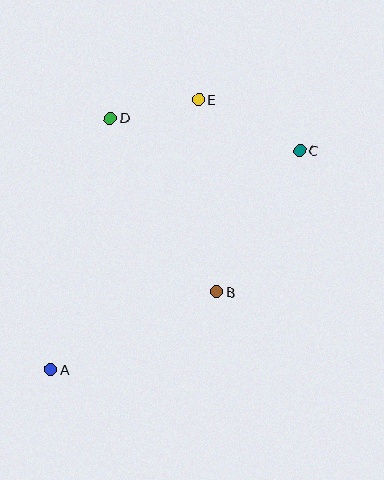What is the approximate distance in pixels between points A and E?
The distance between A and E is approximately 308 pixels.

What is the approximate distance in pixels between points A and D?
The distance between A and D is approximately 258 pixels.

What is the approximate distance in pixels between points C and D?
The distance between C and D is approximately 192 pixels.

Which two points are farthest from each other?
Points A and C are farthest from each other.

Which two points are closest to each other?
Points D and E are closest to each other.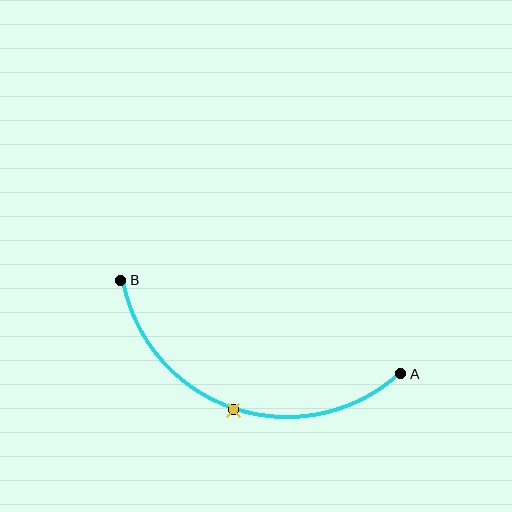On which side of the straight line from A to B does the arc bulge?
The arc bulges below the straight line connecting A and B.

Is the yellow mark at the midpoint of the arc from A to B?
Yes. The yellow mark lies on the arc at equal arc-length from both A and B — it is the arc midpoint.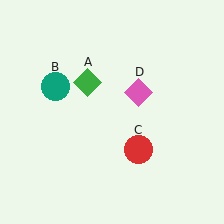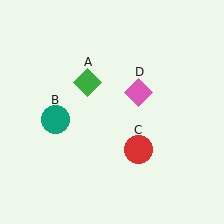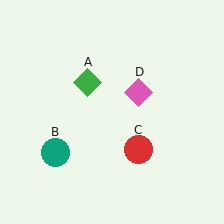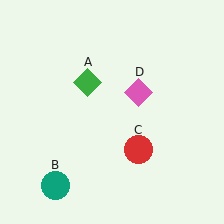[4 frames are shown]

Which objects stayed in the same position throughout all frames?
Green diamond (object A) and red circle (object C) and pink diamond (object D) remained stationary.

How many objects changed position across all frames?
1 object changed position: teal circle (object B).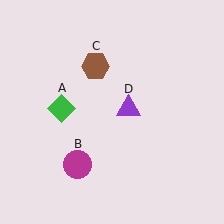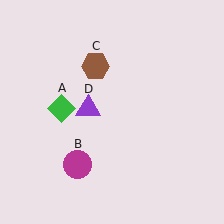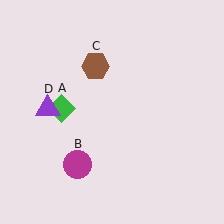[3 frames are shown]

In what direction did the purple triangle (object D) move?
The purple triangle (object D) moved left.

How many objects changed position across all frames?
1 object changed position: purple triangle (object D).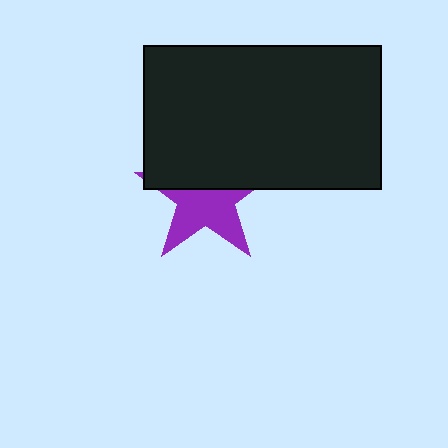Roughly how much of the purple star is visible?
About half of it is visible (roughly 54%).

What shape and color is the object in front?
The object in front is a black rectangle.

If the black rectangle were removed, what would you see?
You would see the complete purple star.